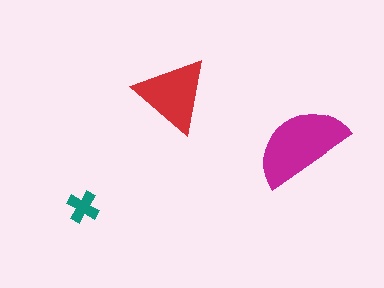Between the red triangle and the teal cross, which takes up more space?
The red triangle.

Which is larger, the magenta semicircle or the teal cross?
The magenta semicircle.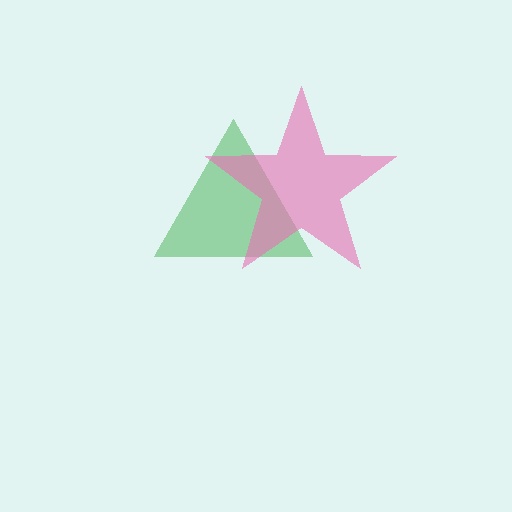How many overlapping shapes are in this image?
There are 2 overlapping shapes in the image.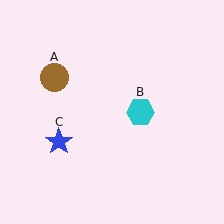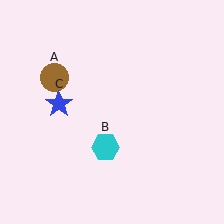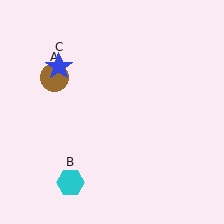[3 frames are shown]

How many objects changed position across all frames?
2 objects changed position: cyan hexagon (object B), blue star (object C).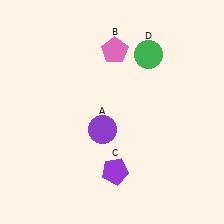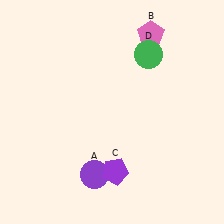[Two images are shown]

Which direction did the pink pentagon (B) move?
The pink pentagon (B) moved right.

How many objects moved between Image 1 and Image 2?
2 objects moved between the two images.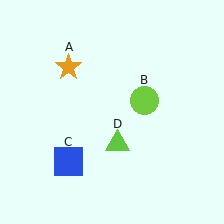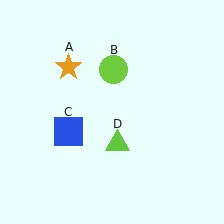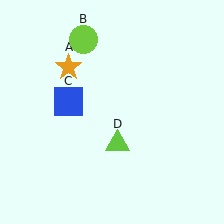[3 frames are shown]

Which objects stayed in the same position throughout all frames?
Orange star (object A) and lime triangle (object D) remained stationary.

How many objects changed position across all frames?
2 objects changed position: lime circle (object B), blue square (object C).